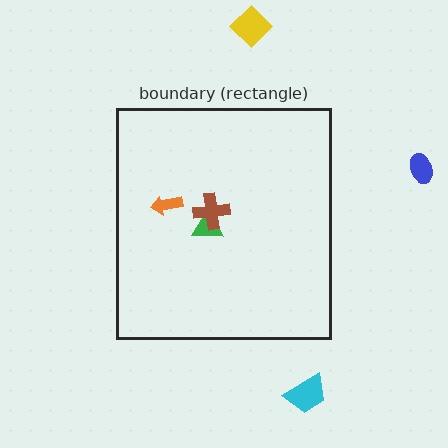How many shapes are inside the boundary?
3 inside, 3 outside.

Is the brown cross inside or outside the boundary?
Inside.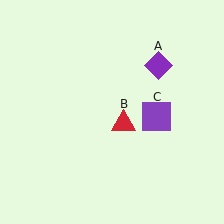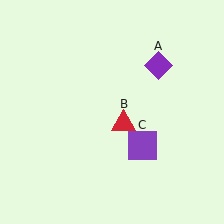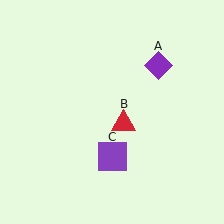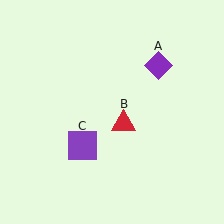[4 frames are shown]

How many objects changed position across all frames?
1 object changed position: purple square (object C).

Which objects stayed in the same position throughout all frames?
Purple diamond (object A) and red triangle (object B) remained stationary.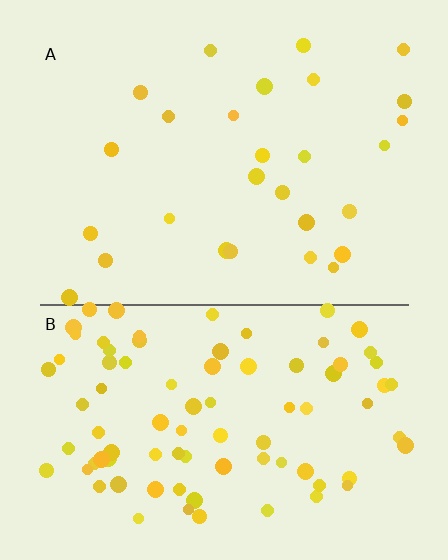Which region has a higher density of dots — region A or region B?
B (the bottom).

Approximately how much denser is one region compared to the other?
Approximately 3.2× — region B over region A.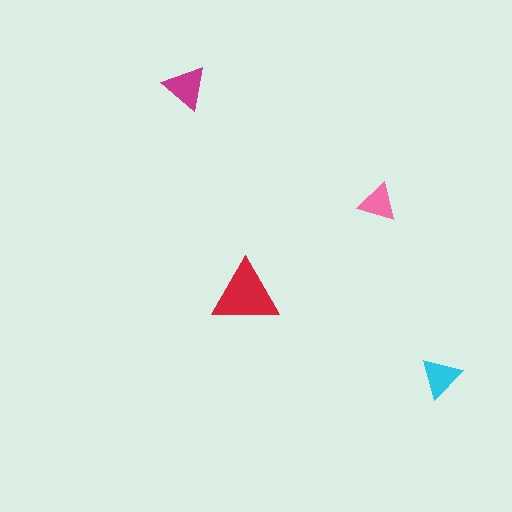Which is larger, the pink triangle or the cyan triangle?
The cyan one.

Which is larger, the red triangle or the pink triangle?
The red one.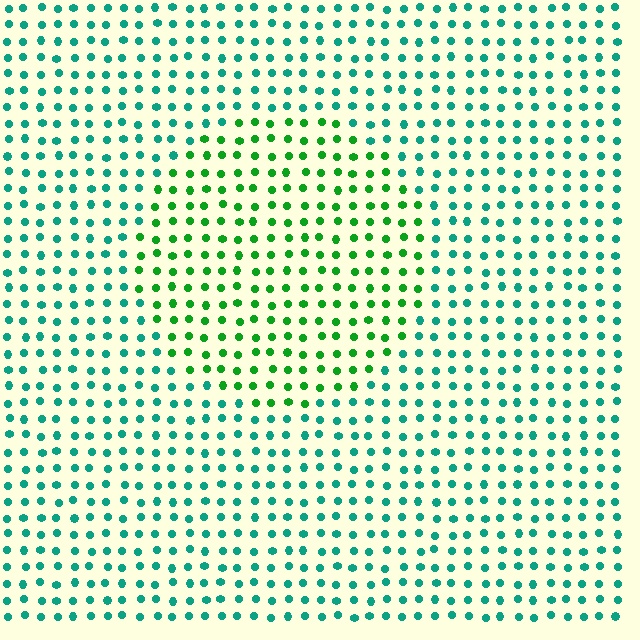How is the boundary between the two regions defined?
The boundary is defined purely by a slight shift in hue (about 41 degrees). Spacing, size, and orientation are identical on both sides.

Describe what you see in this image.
The image is filled with small teal elements in a uniform arrangement. A circle-shaped region is visible where the elements are tinted to a slightly different hue, forming a subtle color boundary.